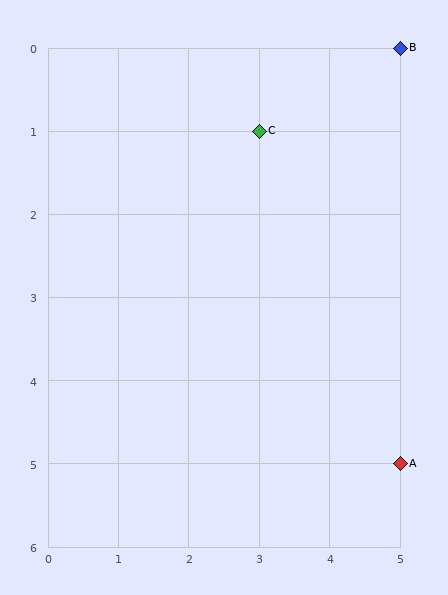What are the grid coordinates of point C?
Point C is at grid coordinates (3, 1).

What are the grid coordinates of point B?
Point B is at grid coordinates (5, 0).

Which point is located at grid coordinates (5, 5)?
Point A is at (5, 5).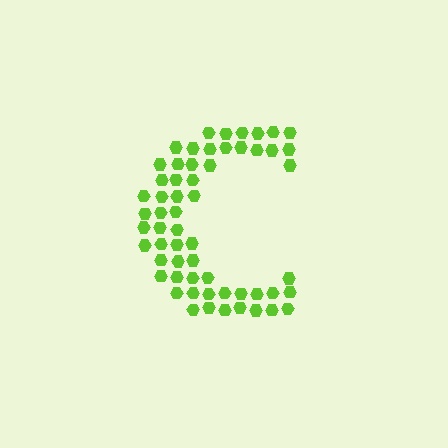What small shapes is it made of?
It is made of small hexagons.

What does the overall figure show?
The overall figure shows the letter C.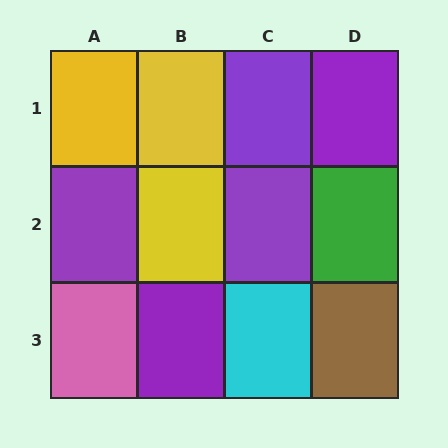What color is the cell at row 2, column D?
Green.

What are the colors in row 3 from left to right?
Pink, purple, cyan, brown.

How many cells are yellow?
3 cells are yellow.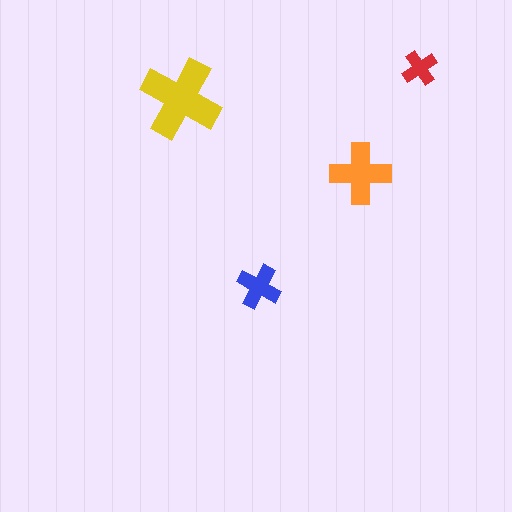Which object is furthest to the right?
The red cross is rightmost.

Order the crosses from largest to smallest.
the yellow one, the orange one, the blue one, the red one.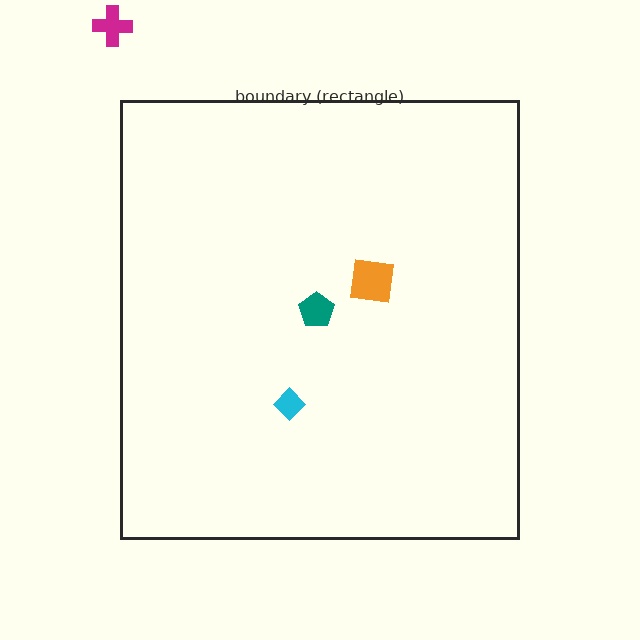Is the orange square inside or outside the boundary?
Inside.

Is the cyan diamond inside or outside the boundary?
Inside.